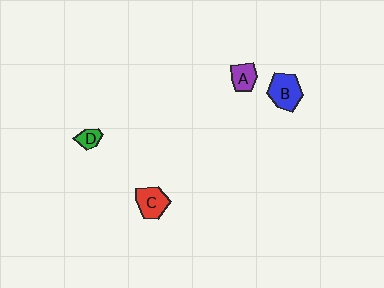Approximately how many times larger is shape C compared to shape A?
Approximately 1.3 times.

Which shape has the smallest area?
Shape D (green).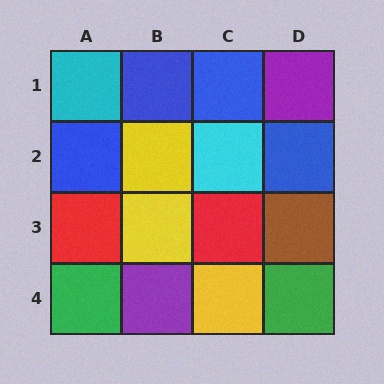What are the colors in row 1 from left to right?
Cyan, blue, blue, purple.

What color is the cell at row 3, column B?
Yellow.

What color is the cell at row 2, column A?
Blue.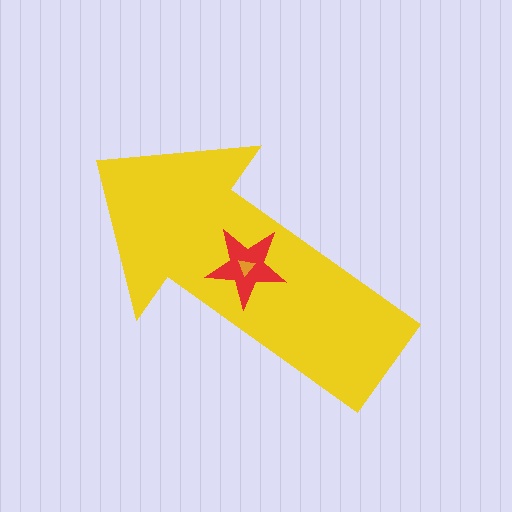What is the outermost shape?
The yellow arrow.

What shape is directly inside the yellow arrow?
The red star.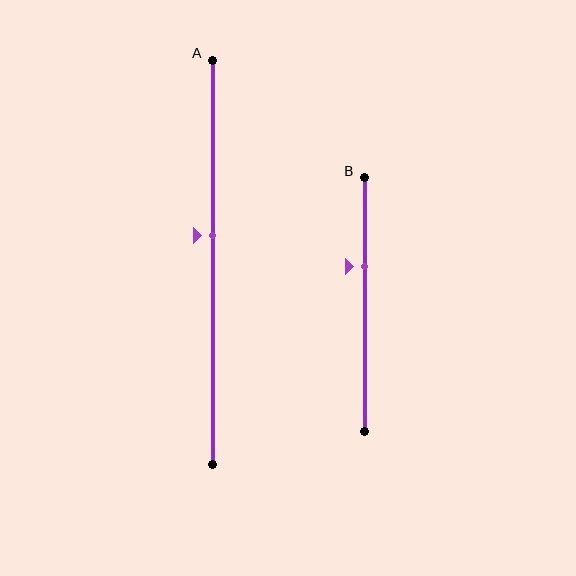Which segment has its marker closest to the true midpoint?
Segment A has its marker closest to the true midpoint.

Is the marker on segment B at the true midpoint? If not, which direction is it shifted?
No, the marker on segment B is shifted upward by about 15% of the segment length.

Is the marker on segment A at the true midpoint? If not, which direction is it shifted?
No, the marker on segment A is shifted upward by about 7% of the segment length.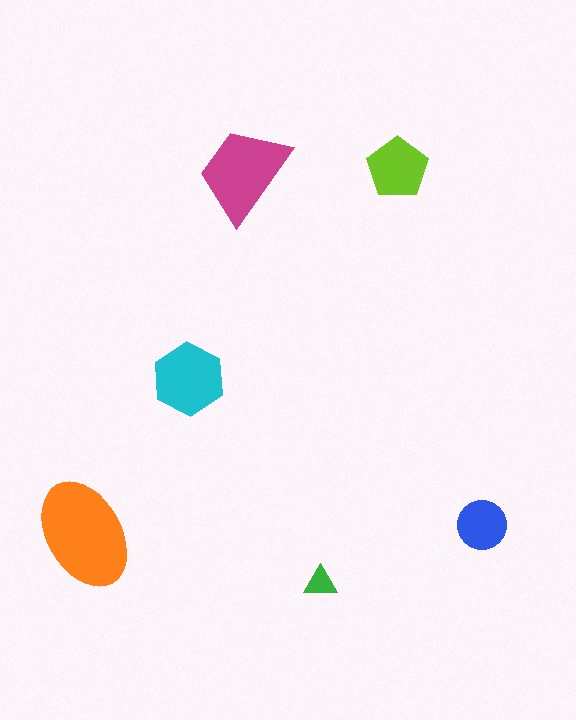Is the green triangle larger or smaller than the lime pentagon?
Smaller.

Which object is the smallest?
The green triangle.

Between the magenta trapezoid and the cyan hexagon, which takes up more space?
The magenta trapezoid.